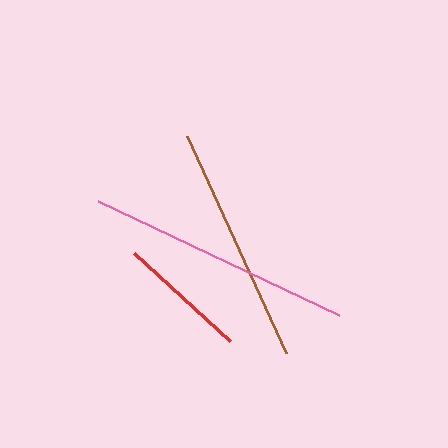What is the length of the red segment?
The red segment is approximately 131 pixels long.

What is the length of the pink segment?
The pink segment is approximately 266 pixels long.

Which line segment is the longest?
The pink line is the longest at approximately 266 pixels.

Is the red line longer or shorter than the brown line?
The brown line is longer than the red line.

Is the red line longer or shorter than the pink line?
The pink line is longer than the red line.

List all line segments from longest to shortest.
From longest to shortest: pink, brown, red.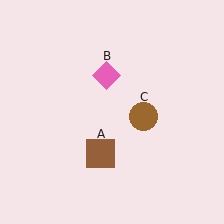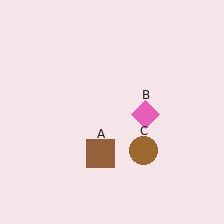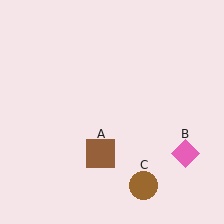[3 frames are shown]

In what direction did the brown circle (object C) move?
The brown circle (object C) moved down.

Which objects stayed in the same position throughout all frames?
Brown square (object A) remained stationary.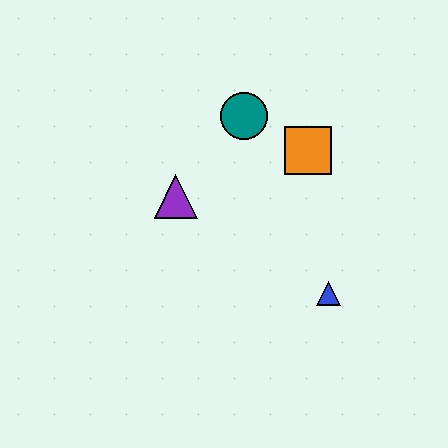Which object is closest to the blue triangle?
The orange square is closest to the blue triangle.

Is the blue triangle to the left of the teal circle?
No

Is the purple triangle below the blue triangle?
No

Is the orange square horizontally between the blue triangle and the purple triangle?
Yes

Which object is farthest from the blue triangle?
The teal circle is farthest from the blue triangle.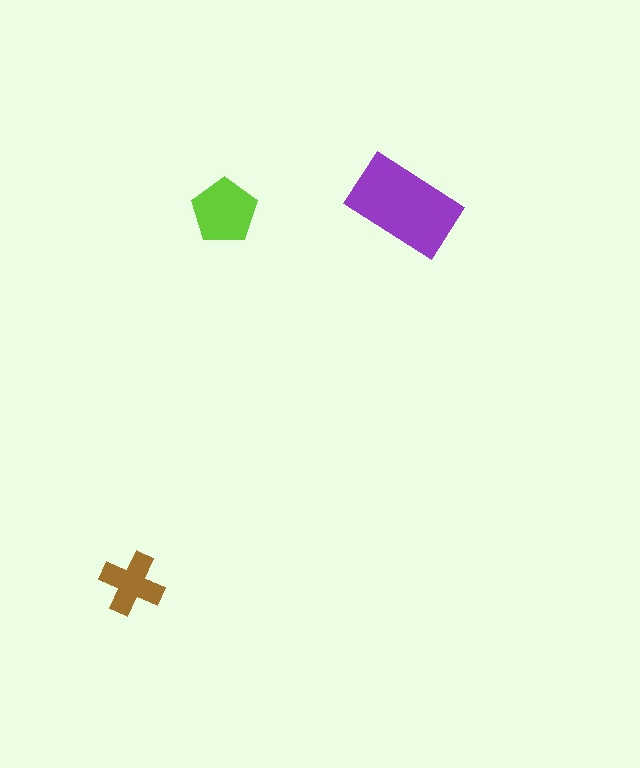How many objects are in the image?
There are 3 objects in the image.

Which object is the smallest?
The brown cross.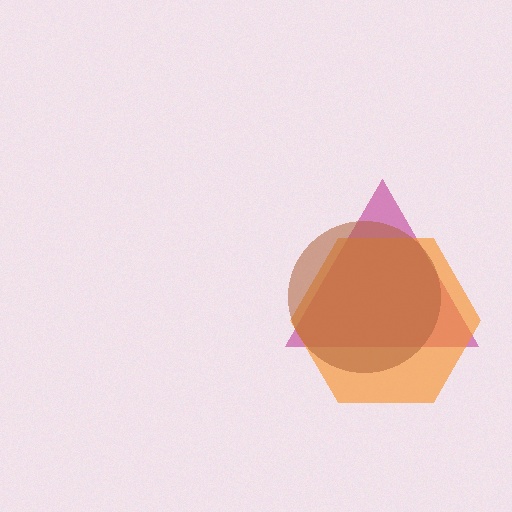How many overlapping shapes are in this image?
There are 3 overlapping shapes in the image.